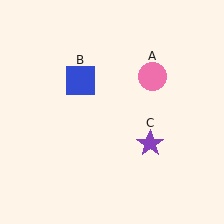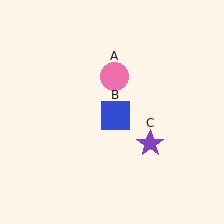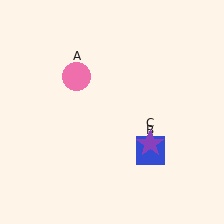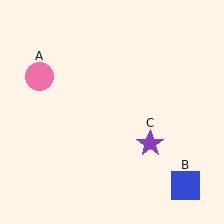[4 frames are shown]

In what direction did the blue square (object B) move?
The blue square (object B) moved down and to the right.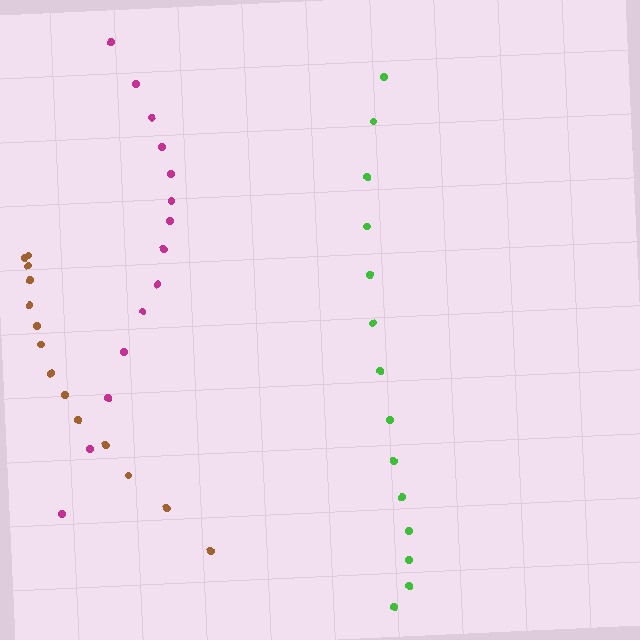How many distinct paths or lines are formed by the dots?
There are 3 distinct paths.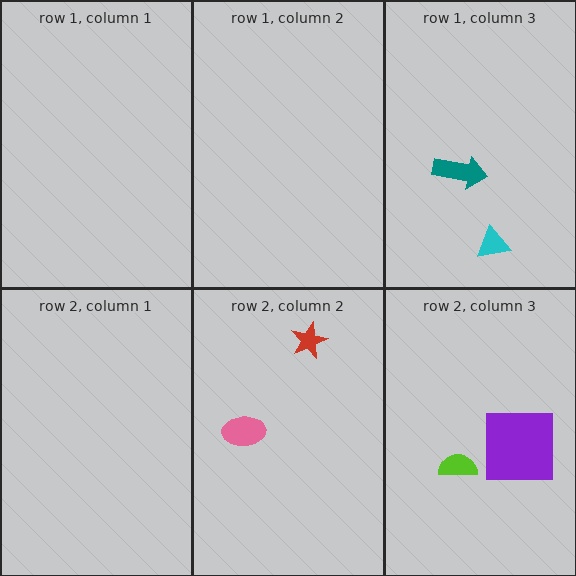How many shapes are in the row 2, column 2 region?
2.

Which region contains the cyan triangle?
The row 1, column 3 region.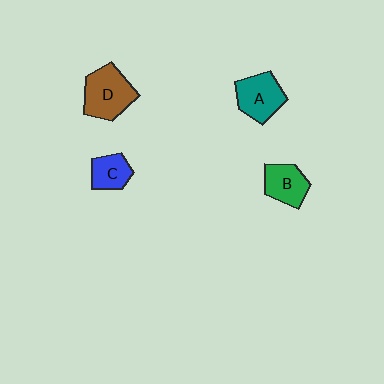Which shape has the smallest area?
Shape C (blue).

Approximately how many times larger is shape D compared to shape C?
Approximately 1.7 times.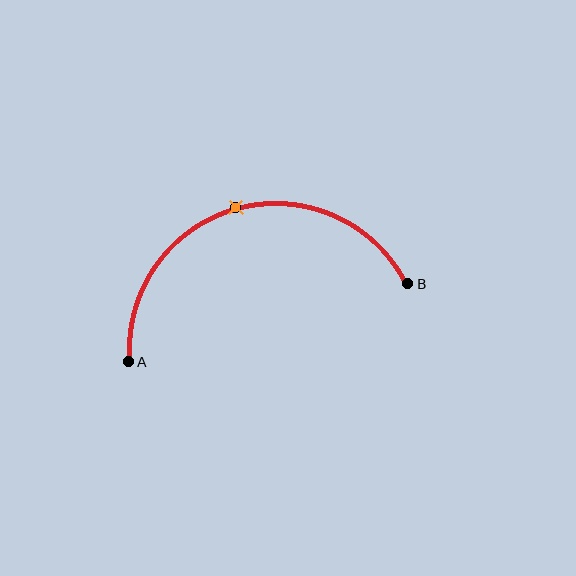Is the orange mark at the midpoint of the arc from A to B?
Yes. The orange mark lies on the arc at equal arc-length from both A and B — it is the arc midpoint.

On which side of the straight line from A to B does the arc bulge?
The arc bulges above the straight line connecting A and B.